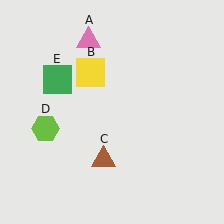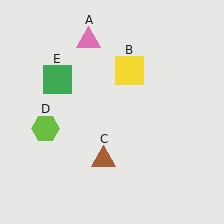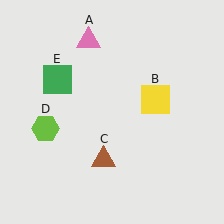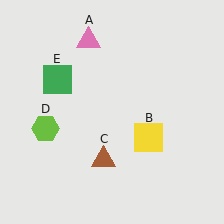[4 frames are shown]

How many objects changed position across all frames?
1 object changed position: yellow square (object B).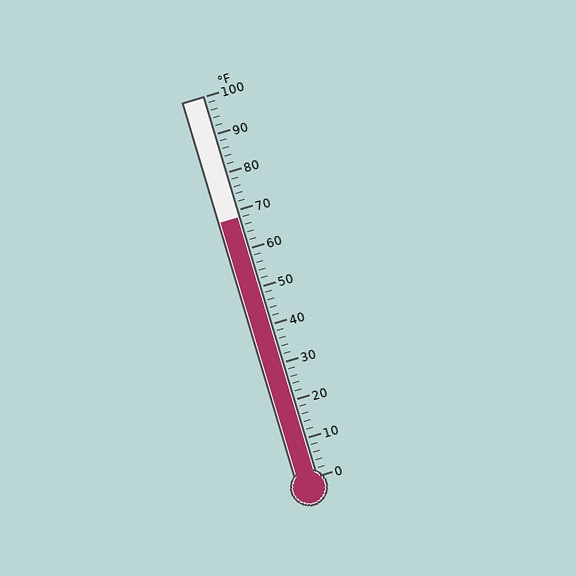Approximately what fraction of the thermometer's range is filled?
The thermometer is filled to approximately 70% of its range.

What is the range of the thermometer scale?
The thermometer scale ranges from 0°F to 100°F.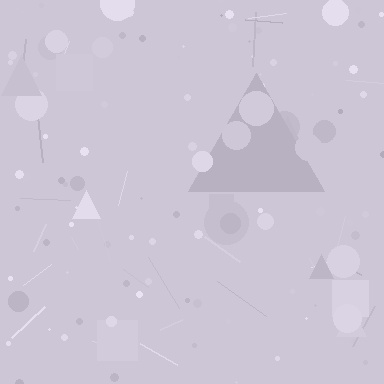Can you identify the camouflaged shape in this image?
The camouflaged shape is a triangle.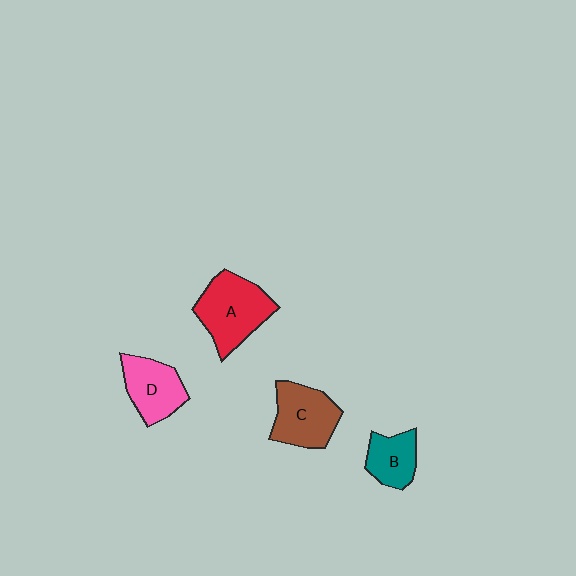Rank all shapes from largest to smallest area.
From largest to smallest: A (red), C (brown), D (pink), B (teal).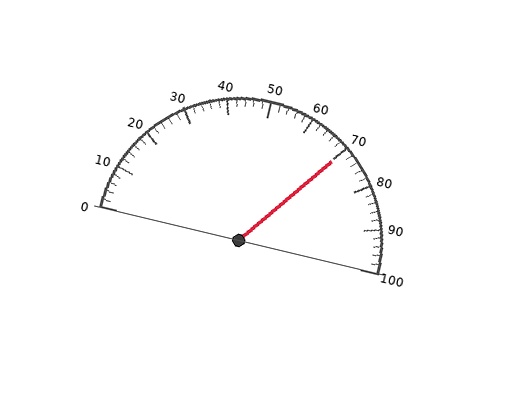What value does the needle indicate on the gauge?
The needle indicates approximately 70.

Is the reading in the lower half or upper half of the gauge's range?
The reading is in the upper half of the range (0 to 100).